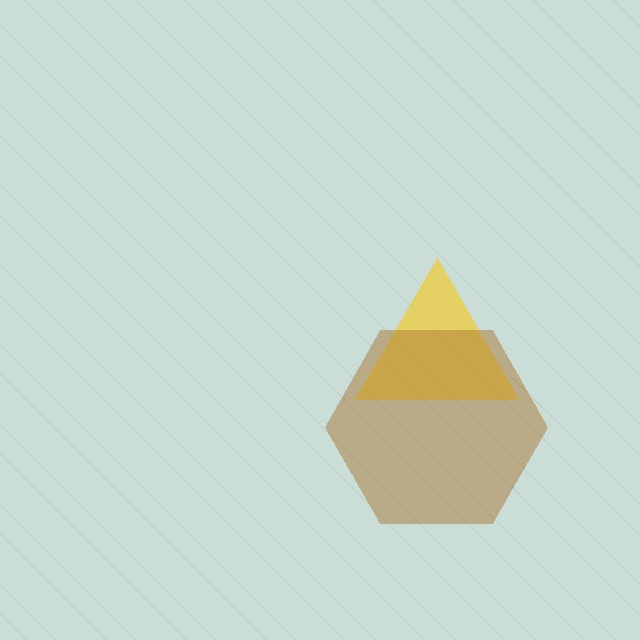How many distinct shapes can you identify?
There are 2 distinct shapes: a yellow triangle, a brown hexagon.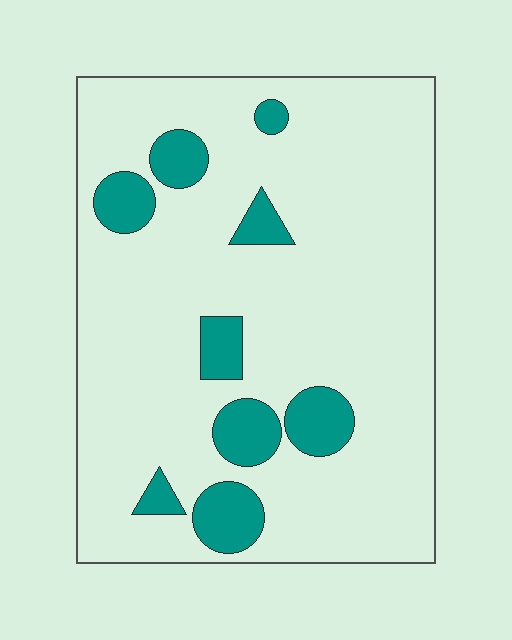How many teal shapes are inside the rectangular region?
9.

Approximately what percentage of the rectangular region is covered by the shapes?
Approximately 15%.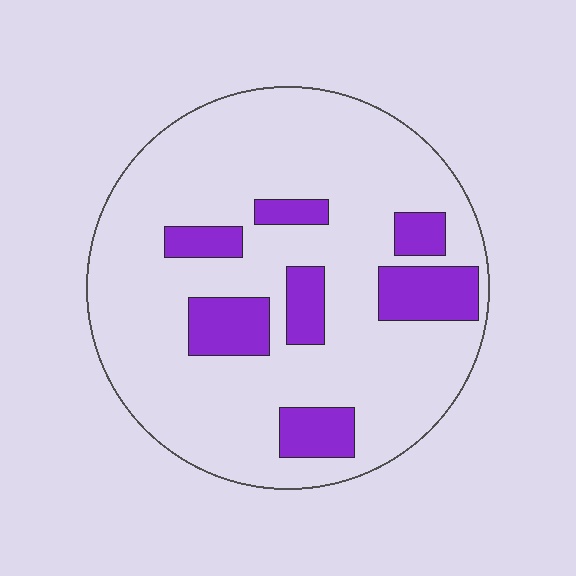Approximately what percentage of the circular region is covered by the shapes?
Approximately 20%.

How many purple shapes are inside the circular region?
7.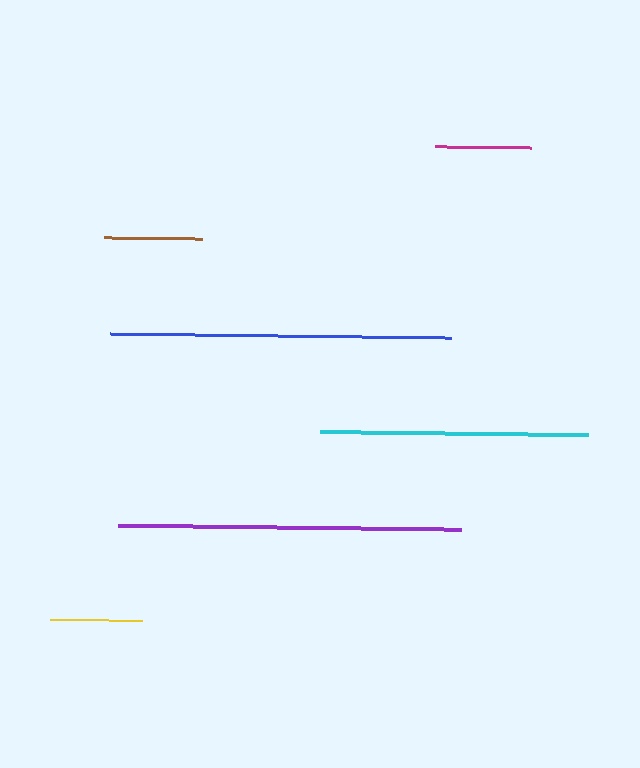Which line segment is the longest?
The purple line is the longest at approximately 343 pixels.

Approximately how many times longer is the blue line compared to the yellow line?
The blue line is approximately 3.7 times the length of the yellow line.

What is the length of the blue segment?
The blue segment is approximately 341 pixels long.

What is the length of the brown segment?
The brown segment is approximately 98 pixels long.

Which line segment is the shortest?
The yellow line is the shortest at approximately 92 pixels.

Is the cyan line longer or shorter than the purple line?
The purple line is longer than the cyan line.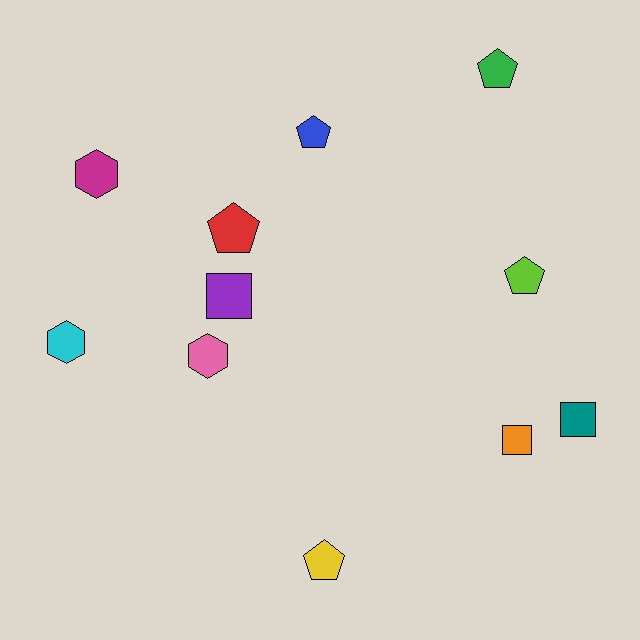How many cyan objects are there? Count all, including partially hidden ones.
There is 1 cyan object.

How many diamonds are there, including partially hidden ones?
There are no diamonds.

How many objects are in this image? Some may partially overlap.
There are 11 objects.